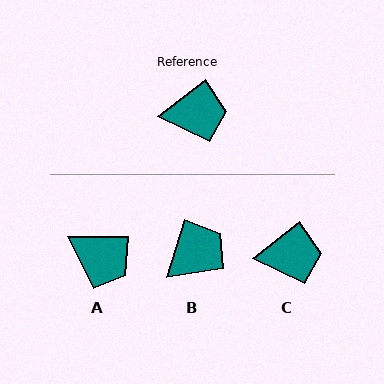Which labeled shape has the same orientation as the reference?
C.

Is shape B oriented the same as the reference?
No, it is off by about 35 degrees.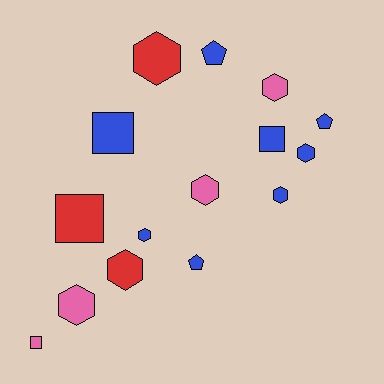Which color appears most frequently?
Blue, with 8 objects.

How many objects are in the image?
There are 15 objects.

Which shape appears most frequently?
Hexagon, with 8 objects.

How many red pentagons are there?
There are no red pentagons.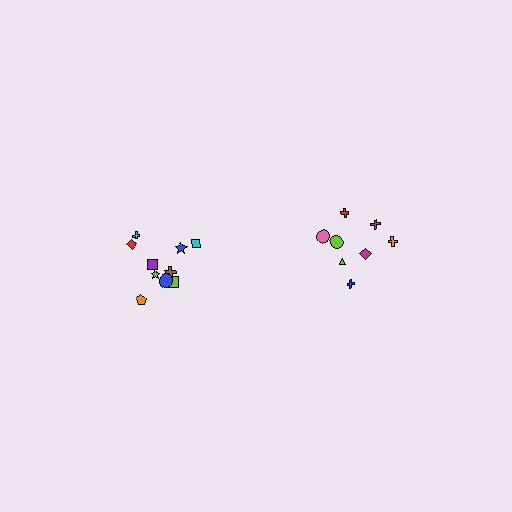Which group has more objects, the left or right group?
The left group.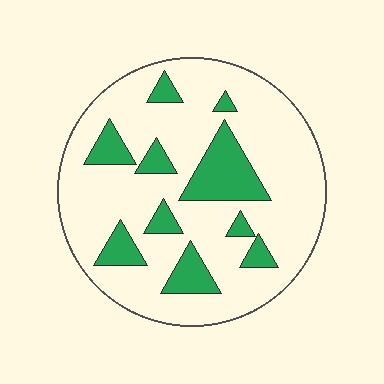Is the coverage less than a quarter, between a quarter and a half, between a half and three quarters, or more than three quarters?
Less than a quarter.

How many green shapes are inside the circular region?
10.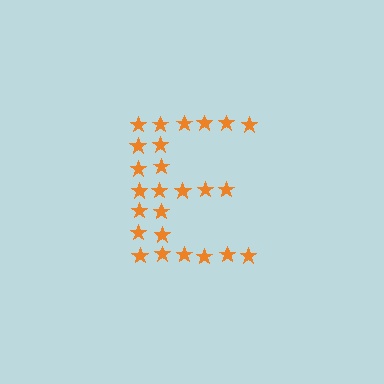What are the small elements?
The small elements are stars.